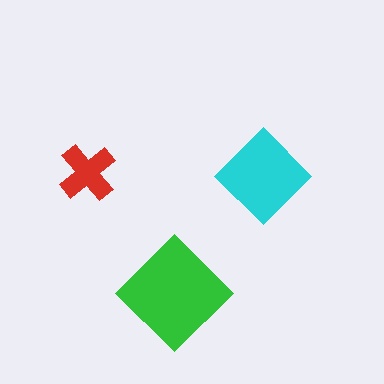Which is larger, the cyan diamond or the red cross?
The cyan diamond.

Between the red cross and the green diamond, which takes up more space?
The green diamond.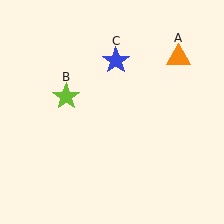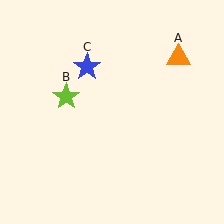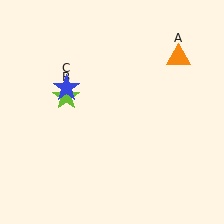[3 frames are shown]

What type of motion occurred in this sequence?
The blue star (object C) rotated counterclockwise around the center of the scene.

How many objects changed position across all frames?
1 object changed position: blue star (object C).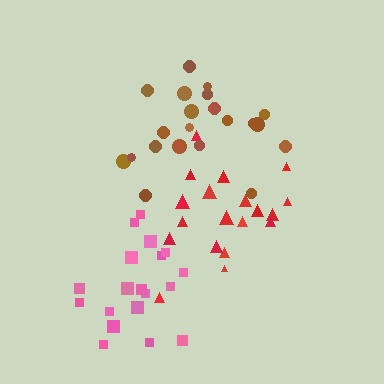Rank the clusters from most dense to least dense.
brown, red, pink.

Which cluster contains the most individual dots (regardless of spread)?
Brown (21).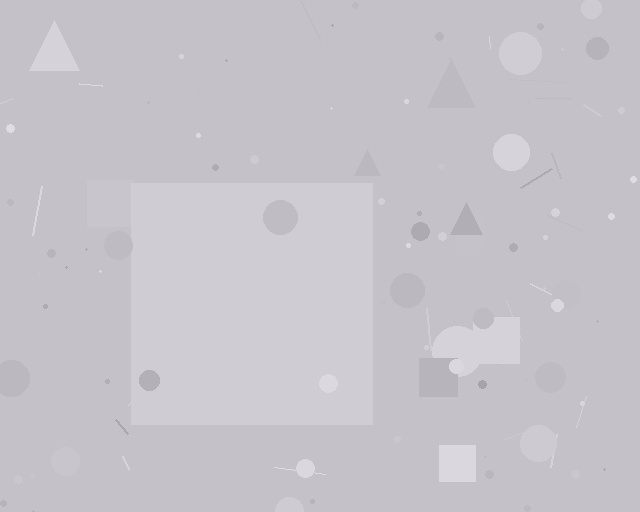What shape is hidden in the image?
A square is hidden in the image.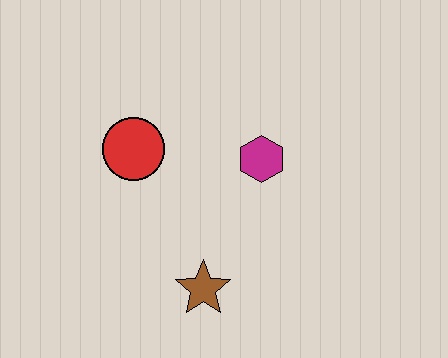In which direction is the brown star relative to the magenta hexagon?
The brown star is below the magenta hexagon.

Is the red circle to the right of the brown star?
No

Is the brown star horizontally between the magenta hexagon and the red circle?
Yes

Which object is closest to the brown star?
The magenta hexagon is closest to the brown star.